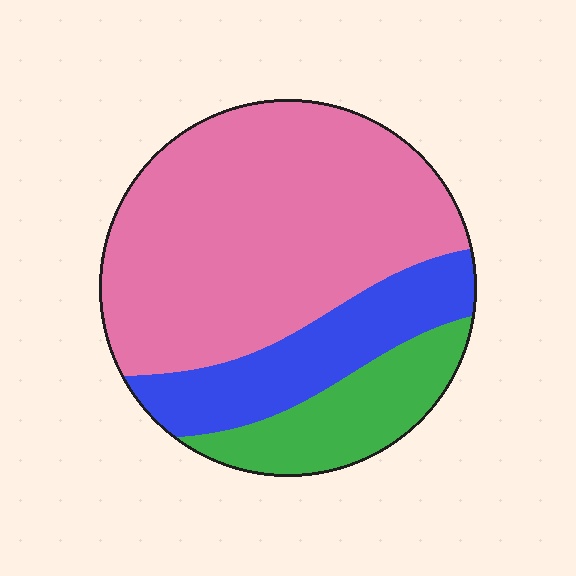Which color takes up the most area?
Pink, at roughly 60%.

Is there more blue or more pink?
Pink.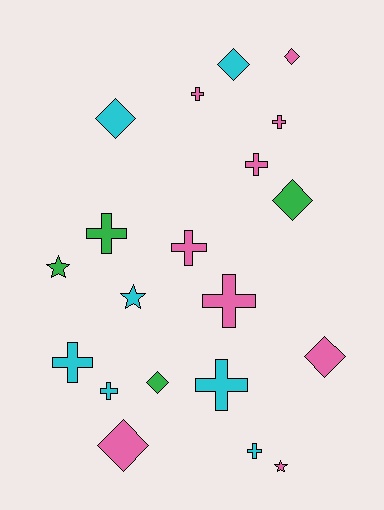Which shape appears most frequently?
Cross, with 10 objects.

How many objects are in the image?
There are 20 objects.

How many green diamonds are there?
There are 2 green diamonds.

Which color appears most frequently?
Pink, with 9 objects.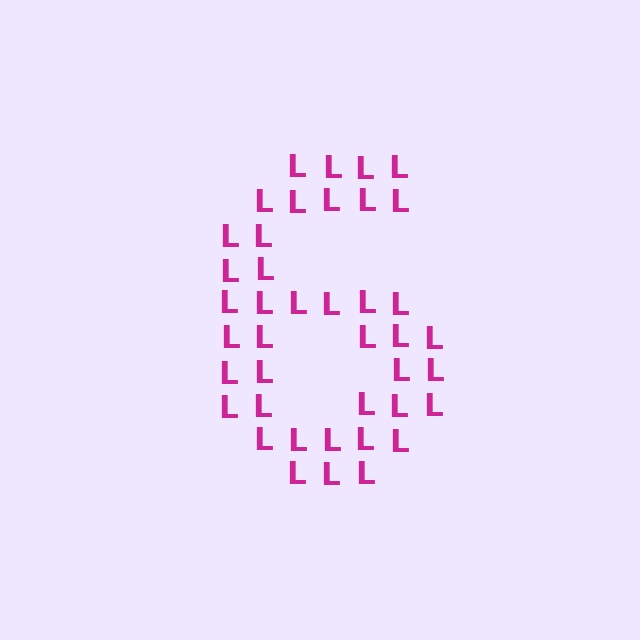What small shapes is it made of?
It is made of small letter L's.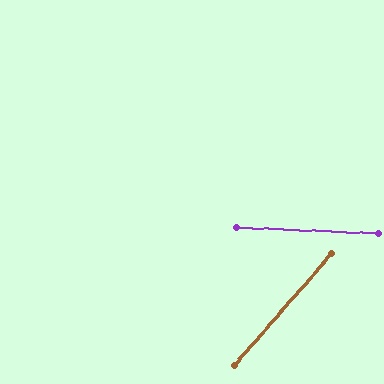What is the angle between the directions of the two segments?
Approximately 51 degrees.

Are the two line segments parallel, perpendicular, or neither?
Neither parallel nor perpendicular — they differ by about 51°.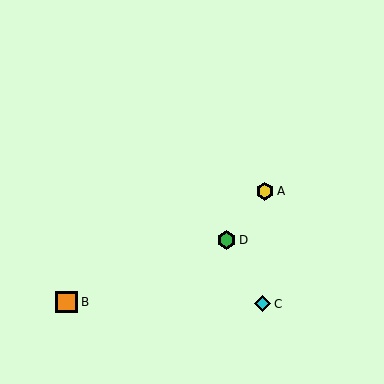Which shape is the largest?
The orange square (labeled B) is the largest.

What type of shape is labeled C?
Shape C is a cyan diamond.